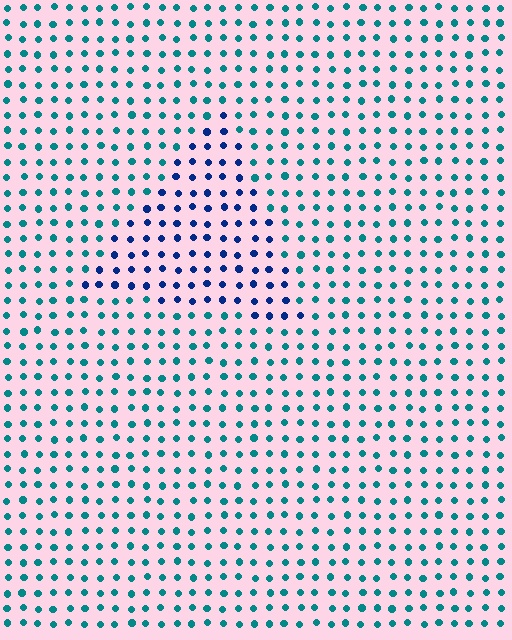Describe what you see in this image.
The image is filled with small teal elements in a uniform arrangement. A triangle-shaped region is visible where the elements are tinted to a slightly different hue, forming a subtle color boundary.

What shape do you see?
I see a triangle.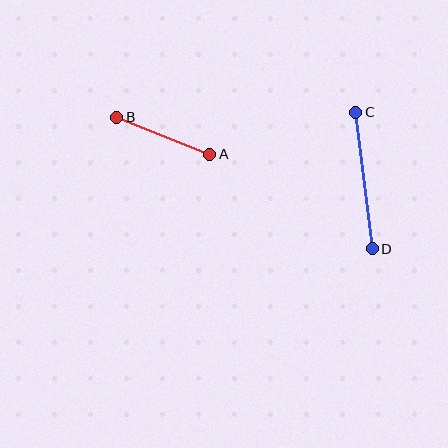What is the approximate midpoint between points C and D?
The midpoint is at approximately (364, 181) pixels.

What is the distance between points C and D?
The distance is approximately 138 pixels.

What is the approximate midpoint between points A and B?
The midpoint is at approximately (163, 136) pixels.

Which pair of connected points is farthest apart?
Points C and D are farthest apart.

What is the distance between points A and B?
The distance is approximately 100 pixels.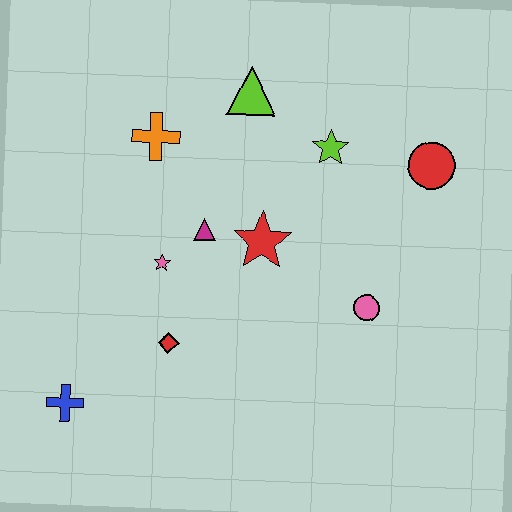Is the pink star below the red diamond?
No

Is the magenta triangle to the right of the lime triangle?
No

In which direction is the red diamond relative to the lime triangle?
The red diamond is below the lime triangle.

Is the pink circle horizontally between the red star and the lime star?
No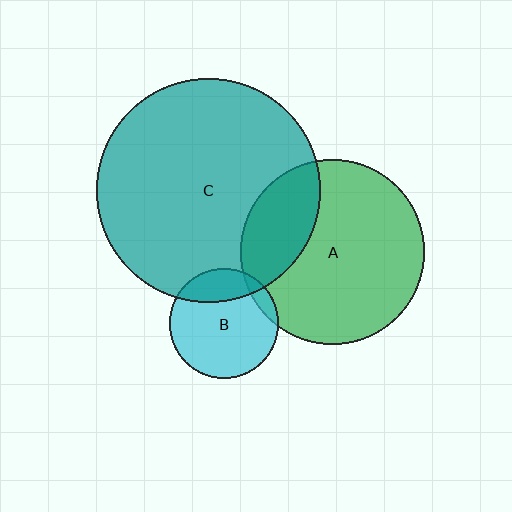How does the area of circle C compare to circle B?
Approximately 4.2 times.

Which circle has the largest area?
Circle C (teal).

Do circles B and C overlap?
Yes.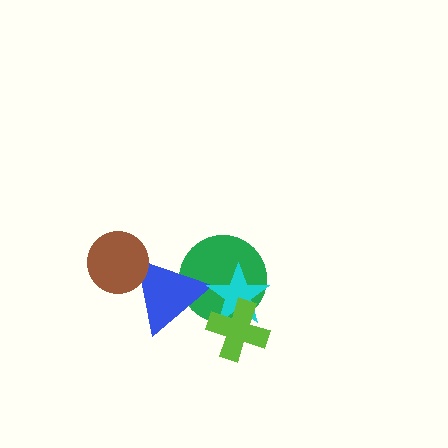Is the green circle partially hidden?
Yes, it is partially covered by another shape.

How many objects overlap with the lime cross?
2 objects overlap with the lime cross.